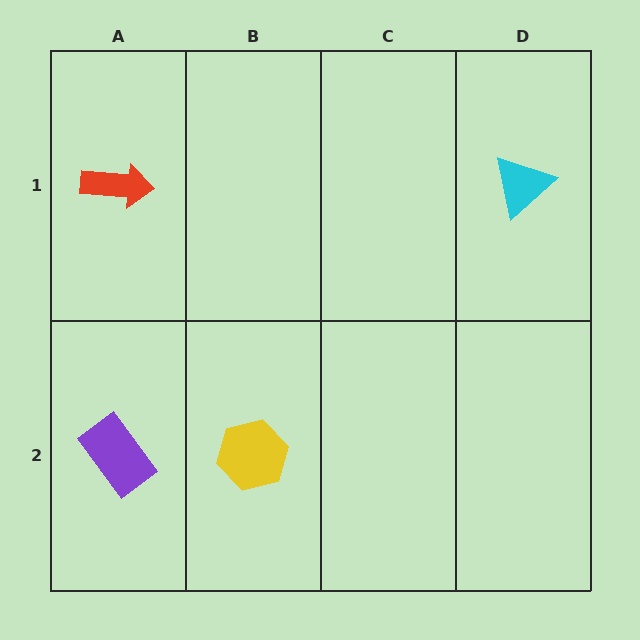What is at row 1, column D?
A cyan triangle.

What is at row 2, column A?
A purple rectangle.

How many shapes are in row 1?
2 shapes.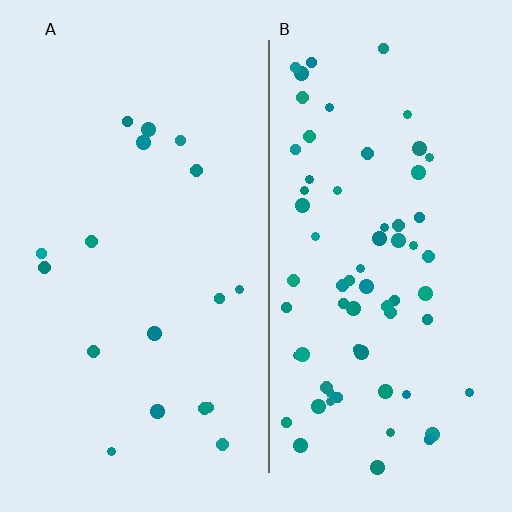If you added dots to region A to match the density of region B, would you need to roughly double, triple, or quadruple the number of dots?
Approximately quadruple.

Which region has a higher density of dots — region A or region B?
B (the right).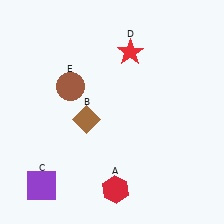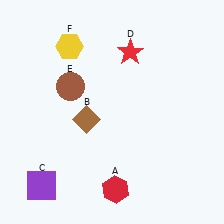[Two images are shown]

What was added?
A yellow hexagon (F) was added in Image 2.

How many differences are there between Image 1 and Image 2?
There is 1 difference between the two images.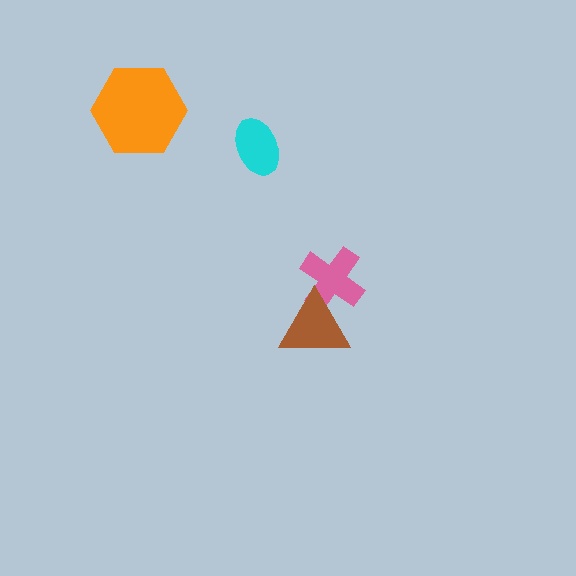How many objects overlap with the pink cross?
1 object overlaps with the pink cross.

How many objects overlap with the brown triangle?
1 object overlaps with the brown triangle.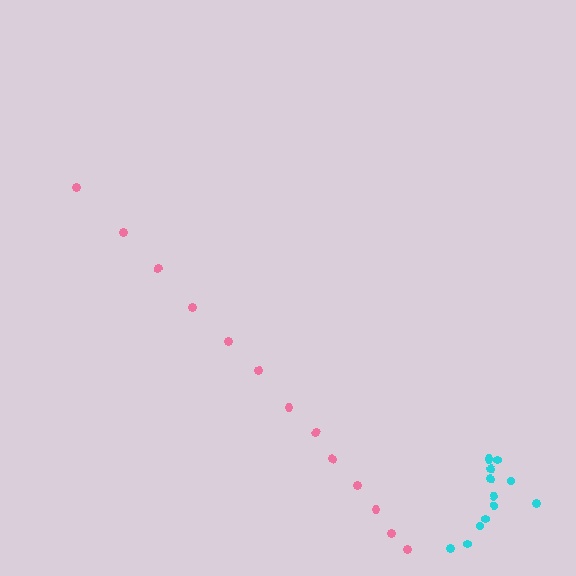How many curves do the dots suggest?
There are 2 distinct paths.